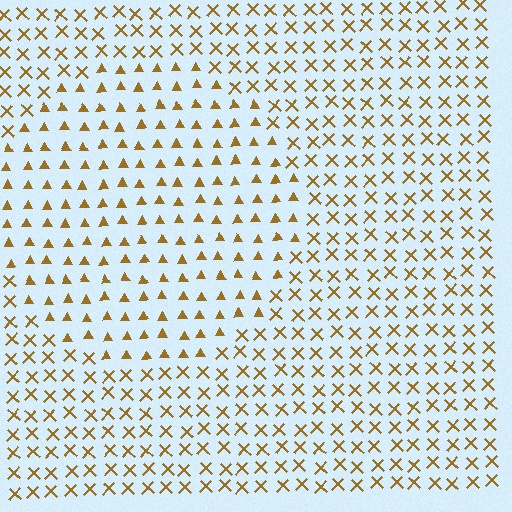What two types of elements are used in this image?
The image uses triangles inside the circle region and X marks outside it.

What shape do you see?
I see a circle.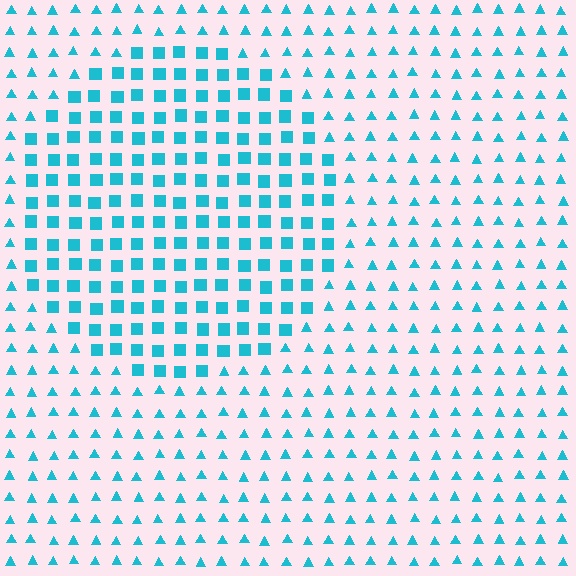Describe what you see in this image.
The image is filled with small cyan elements arranged in a uniform grid. A circle-shaped region contains squares, while the surrounding area contains triangles. The boundary is defined purely by the change in element shape.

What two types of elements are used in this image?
The image uses squares inside the circle region and triangles outside it.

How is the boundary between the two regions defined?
The boundary is defined by a change in element shape: squares inside vs. triangles outside. All elements share the same color and spacing.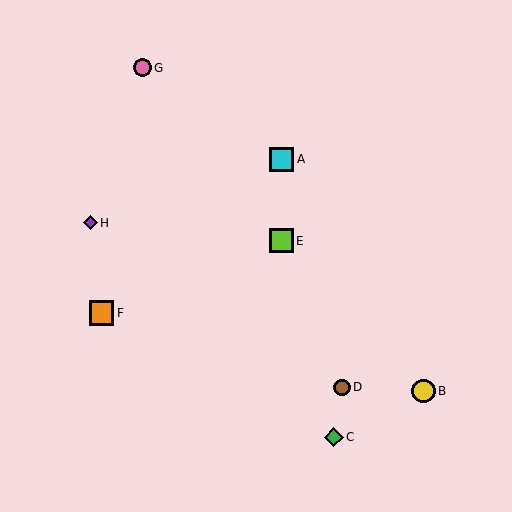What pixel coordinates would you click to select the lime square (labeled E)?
Click at (281, 241) to select the lime square E.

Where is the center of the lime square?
The center of the lime square is at (281, 241).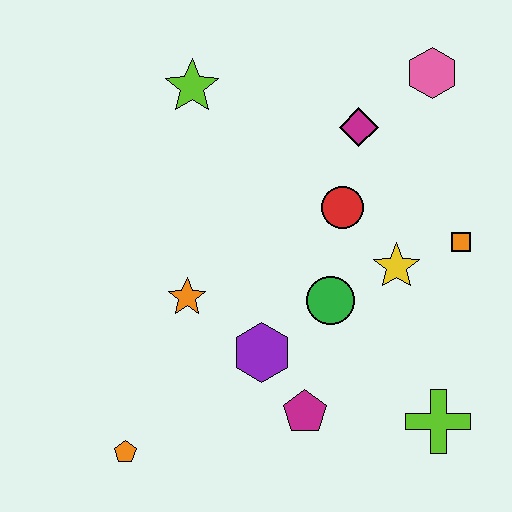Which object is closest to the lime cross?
The magenta pentagon is closest to the lime cross.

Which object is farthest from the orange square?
The orange pentagon is farthest from the orange square.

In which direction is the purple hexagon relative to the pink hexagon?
The purple hexagon is below the pink hexagon.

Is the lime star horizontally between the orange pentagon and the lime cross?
Yes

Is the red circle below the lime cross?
No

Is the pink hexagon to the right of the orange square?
No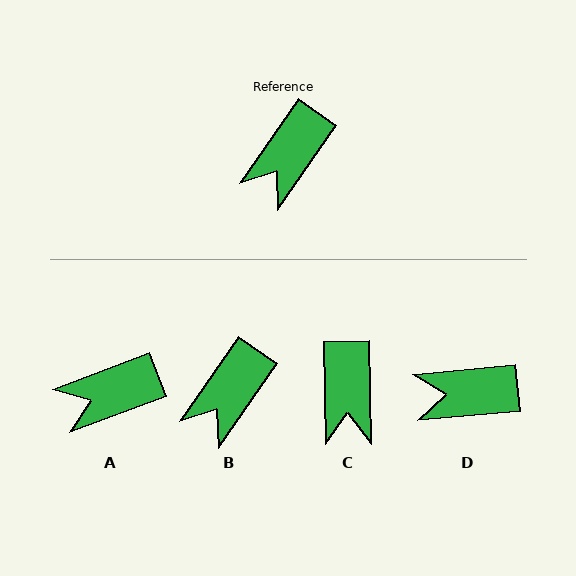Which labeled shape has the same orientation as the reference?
B.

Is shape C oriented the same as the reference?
No, it is off by about 36 degrees.